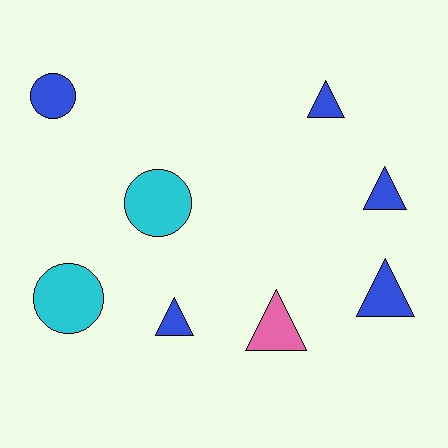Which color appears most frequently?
Blue, with 5 objects.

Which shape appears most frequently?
Triangle, with 5 objects.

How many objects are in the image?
There are 8 objects.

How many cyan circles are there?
There are 2 cyan circles.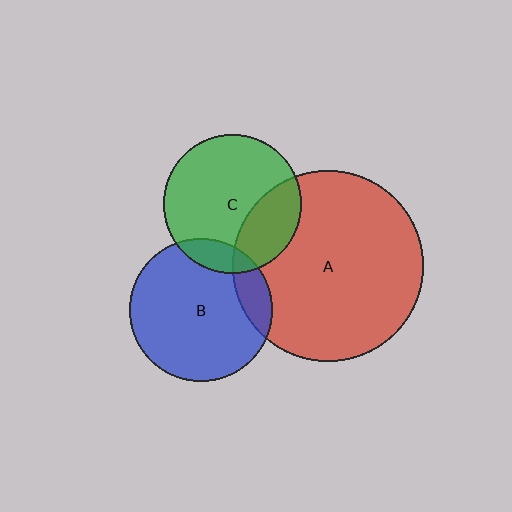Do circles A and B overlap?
Yes.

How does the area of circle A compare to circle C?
Approximately 1.9 times.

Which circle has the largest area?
Circle A (red).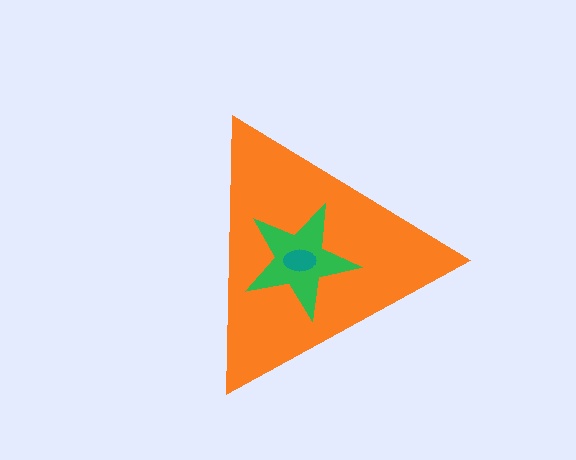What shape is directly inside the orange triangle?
The green star.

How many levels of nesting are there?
3.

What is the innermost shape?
The teal ellipse.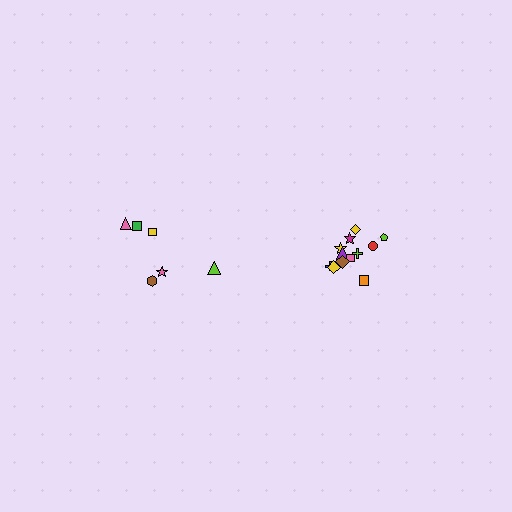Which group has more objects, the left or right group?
The right group.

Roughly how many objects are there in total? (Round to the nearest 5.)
Roughly 20 objects in total.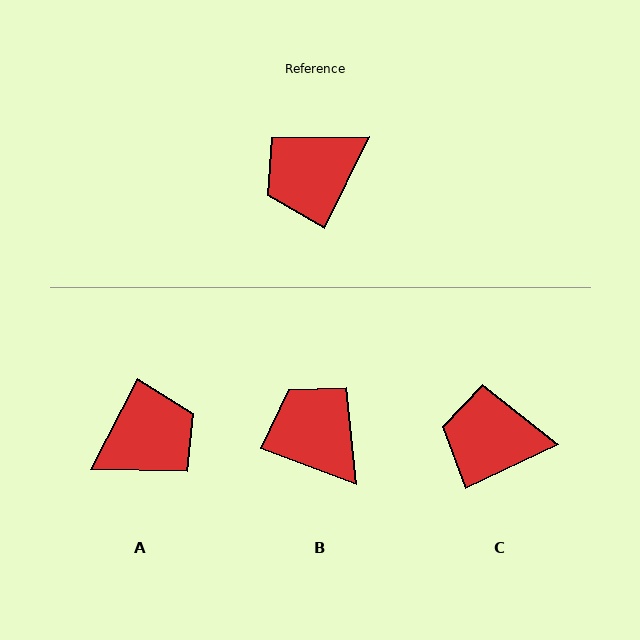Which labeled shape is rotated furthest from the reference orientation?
A, about 178 degrees away.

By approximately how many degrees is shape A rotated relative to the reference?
Approximately 178 degrees counter-clockwise.